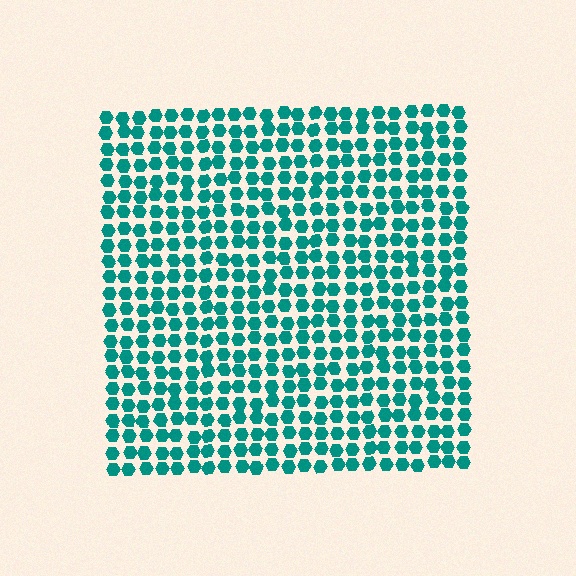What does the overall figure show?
The overall figure shows a square.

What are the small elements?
The small elements are hexagons.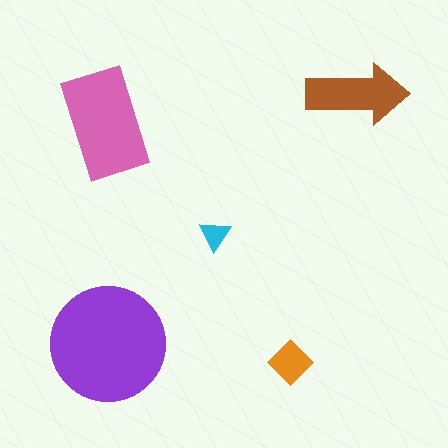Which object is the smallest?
The cyan triangle.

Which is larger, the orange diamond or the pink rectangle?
The pink rectangle.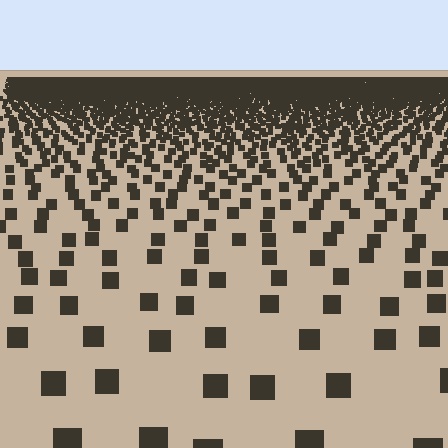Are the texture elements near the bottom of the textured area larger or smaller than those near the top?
Larger. Near the bottom, elements are closer to the viewer and appear at a bigger on-screen size.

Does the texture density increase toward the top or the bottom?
Density increases toward the top.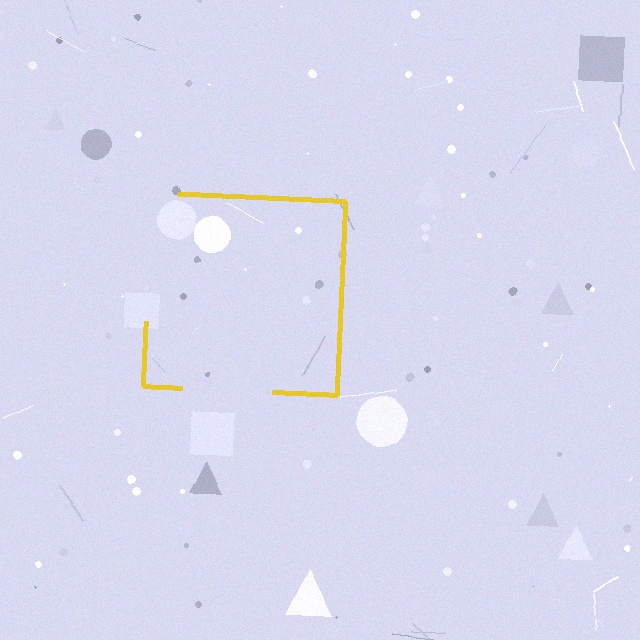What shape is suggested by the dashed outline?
The dashed outline suggests a square.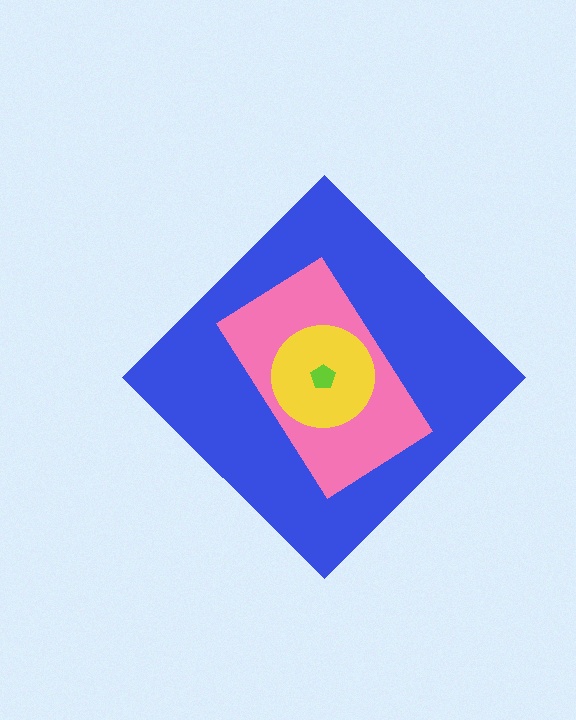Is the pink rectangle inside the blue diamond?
Yes.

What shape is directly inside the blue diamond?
The pink rectangle.